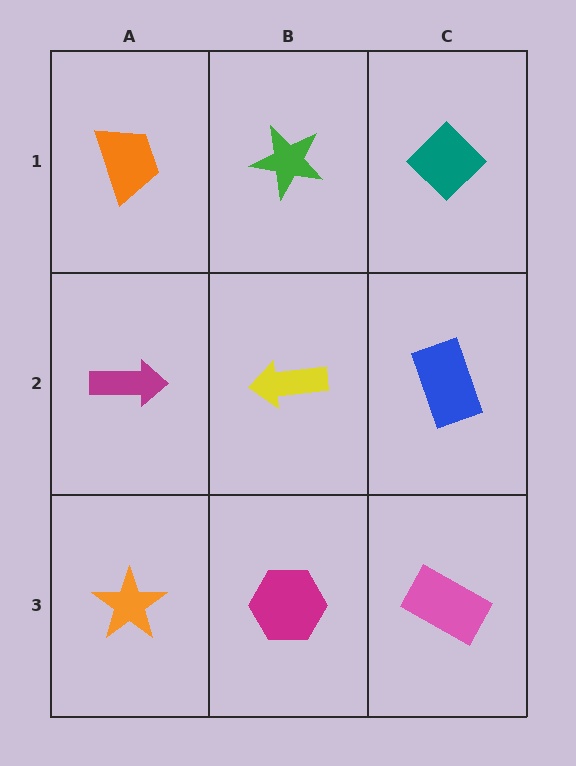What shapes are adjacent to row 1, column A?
A magenta arrow (row 2, column A), a green star (row 1, column B).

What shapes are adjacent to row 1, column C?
A blue rectangle (row 2, column C), a green star (row 1, column B).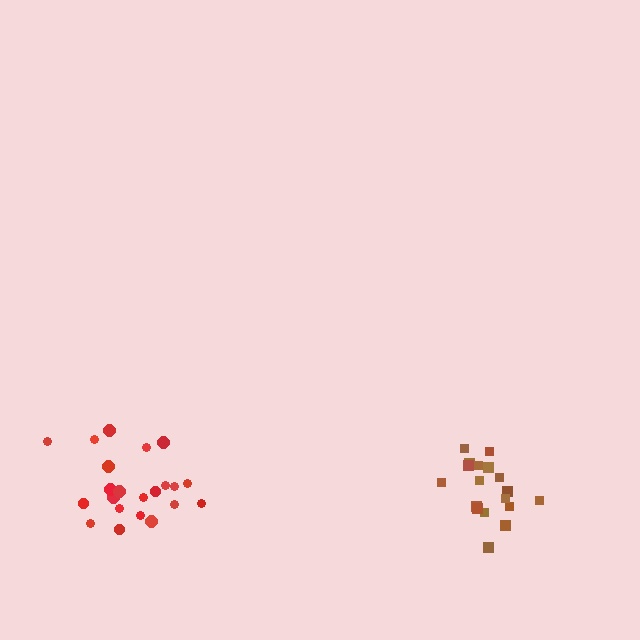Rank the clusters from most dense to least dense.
brown, red.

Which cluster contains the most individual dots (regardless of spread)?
Red (22).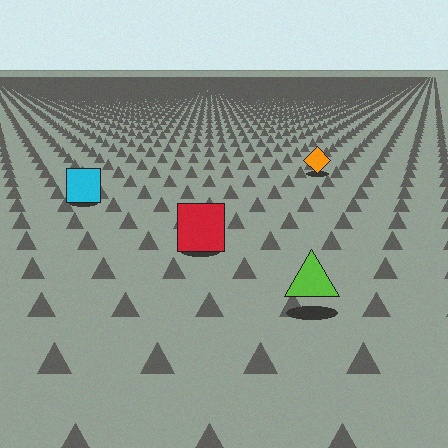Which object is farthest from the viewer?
The orange diamond is farthest from the viewer. It appears smaller and the ground texture around it is denser.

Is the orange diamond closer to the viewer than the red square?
No. The red square is closer — you can tell from the texture gradient: the ground texture is coarser near it.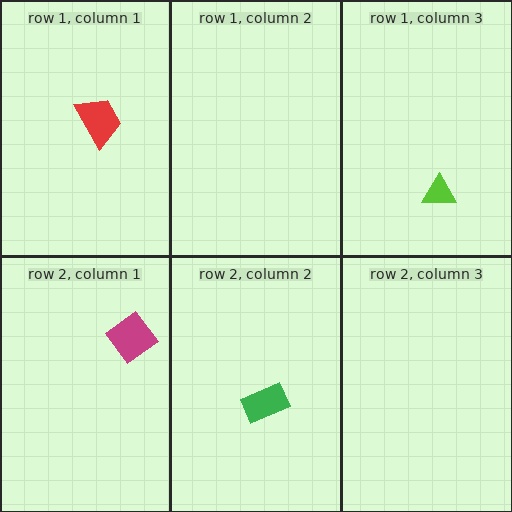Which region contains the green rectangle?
The row 2, column 2 region.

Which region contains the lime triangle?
The row 1, column 3 region.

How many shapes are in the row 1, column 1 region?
1.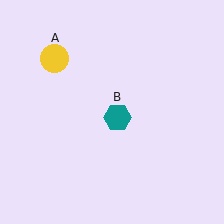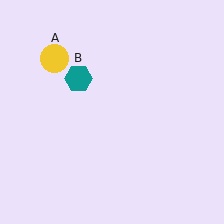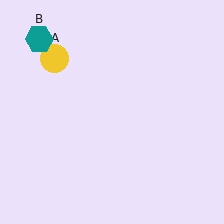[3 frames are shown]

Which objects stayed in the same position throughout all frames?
Yellow circle (object A) remained stationary.